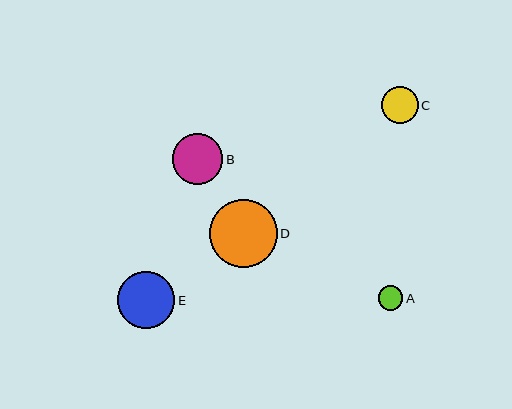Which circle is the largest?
Circle D is the largest with a size of approximately 68 pixels.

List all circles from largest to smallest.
From largest to smallest: D, E, B, C, A.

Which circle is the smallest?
Circle A is the smallest with a size of approximately 25 pixels.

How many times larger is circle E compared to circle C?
Circle E is approximately 1.6 times the size of circle C.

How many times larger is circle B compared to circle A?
Circle B is approximately 2.0 times the size of circle A.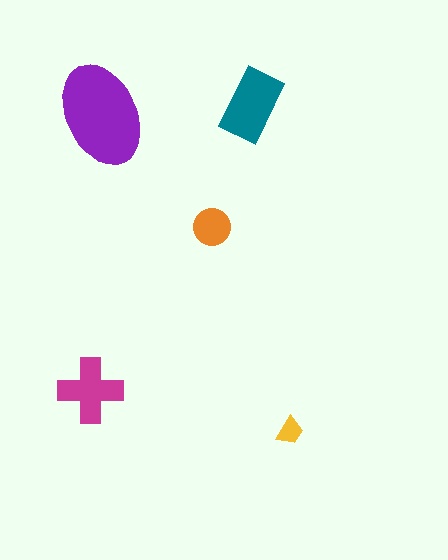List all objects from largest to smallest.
The purple ellipse, the teal rectangle, the magenta cross, the orange circle, the yellow trapezoid.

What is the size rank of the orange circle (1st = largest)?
4th.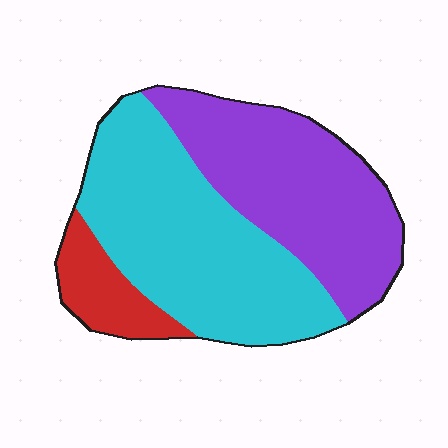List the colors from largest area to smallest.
From largest to smallest: cyan, purple, red.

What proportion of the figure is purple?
Purple covers about 40% of the figure.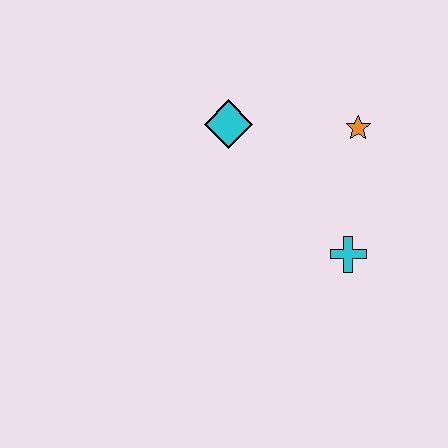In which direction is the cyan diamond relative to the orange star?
The cyan diamond is to the left of the orange star.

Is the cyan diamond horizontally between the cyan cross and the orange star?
No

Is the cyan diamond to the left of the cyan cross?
Yes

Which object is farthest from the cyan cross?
The cyan diamond is farthest from the cyan cross.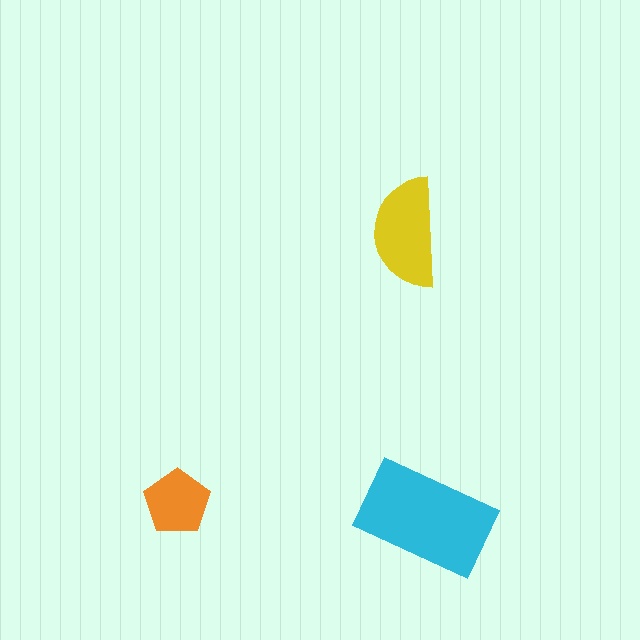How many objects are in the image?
There are 3 objects in the image.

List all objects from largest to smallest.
The cyan rectangle, the yellow semicircle, the orange pentagon.